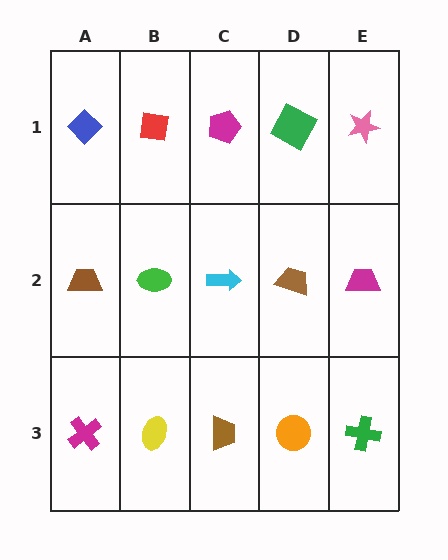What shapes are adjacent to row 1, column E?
A magenta trapezoid (row 2, column E), a green square (row 1, column D).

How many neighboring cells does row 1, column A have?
2.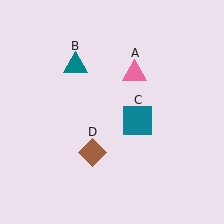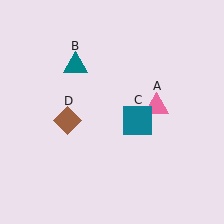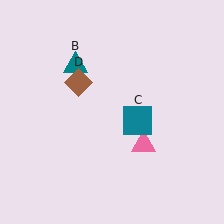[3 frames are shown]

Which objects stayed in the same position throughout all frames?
Teal triangle (object B) and teal square (object C) remained stationary.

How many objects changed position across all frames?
2 objects changed position: pink triangle (object A), brown diamond (object D).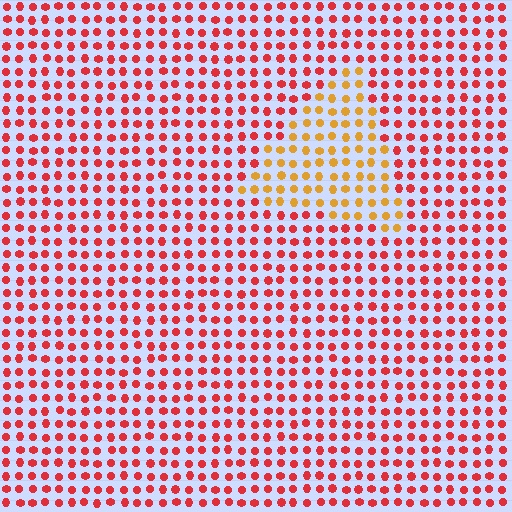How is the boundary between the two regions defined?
The boundary is defined purely by a slight shift in hue (about 42 degrees). Spacing, size, and orientation are identical on both sides.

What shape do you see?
I see a triangle.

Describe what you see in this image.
The image is filled with small red elements in a uniform arrangement. A triangle-shaped region is visible where the elements are tinted to a slightly different hue, forming a subtle color boundary.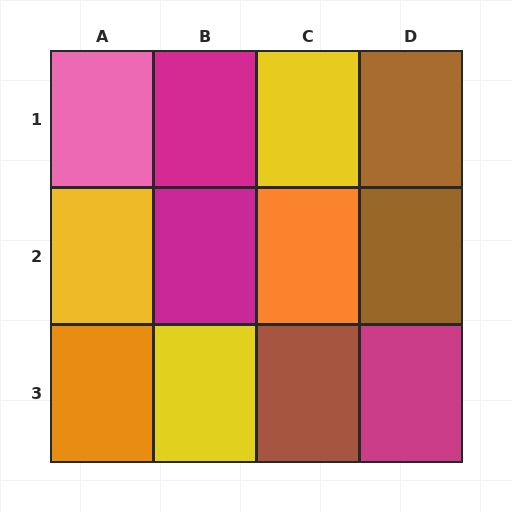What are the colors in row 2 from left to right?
Yellow, magenta, orange, brown.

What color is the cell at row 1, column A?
Pink.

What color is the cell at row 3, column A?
Orange.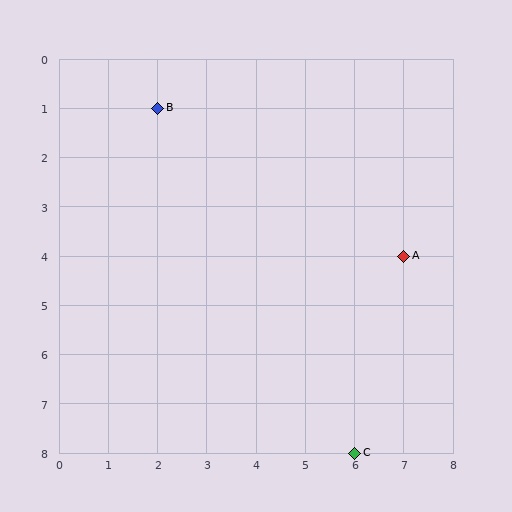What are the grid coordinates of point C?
Point C is at grid coordinates (6, 8).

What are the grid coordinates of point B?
Point B is at grid coordinates (2, 1).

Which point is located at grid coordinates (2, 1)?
Point B is at (2, 1).